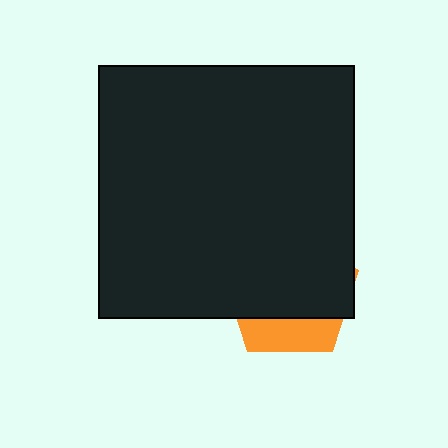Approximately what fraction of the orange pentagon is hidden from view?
Roughly 75% of the orange pentagon is hidden behind the black rectangle.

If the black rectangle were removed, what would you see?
You would see the complete orange pentagon.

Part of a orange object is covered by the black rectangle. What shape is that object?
It is a pentagon.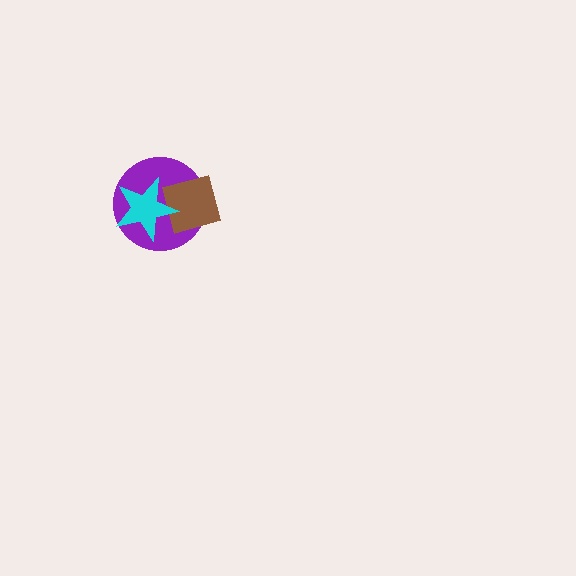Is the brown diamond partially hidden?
Yes, it is partially covered by another shape.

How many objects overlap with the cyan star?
2 objects overlap with the cyan star.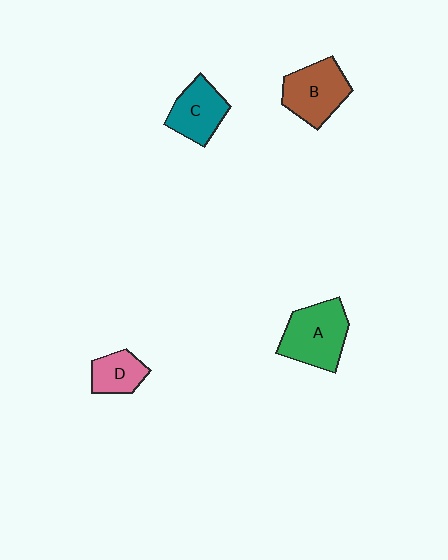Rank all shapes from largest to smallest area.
From largest to smallest: A (green), B (brown), C (teal), D (pink).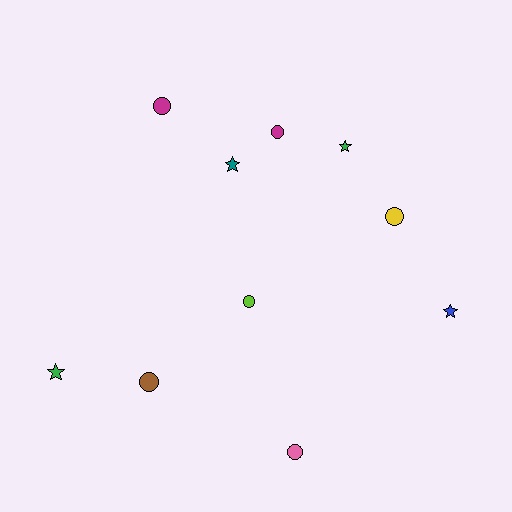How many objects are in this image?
There are 10 objects.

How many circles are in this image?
There are 6 circles.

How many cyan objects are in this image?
There are no cyan objects.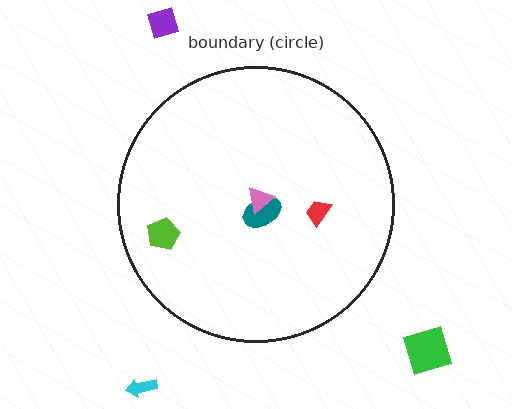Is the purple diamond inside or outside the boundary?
Outside.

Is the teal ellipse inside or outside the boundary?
Inside.